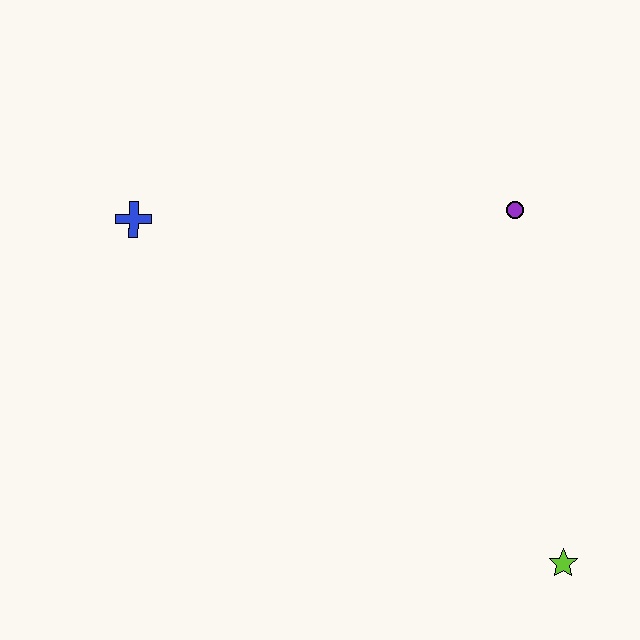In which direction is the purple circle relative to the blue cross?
The purple circle is to the right of the blue cross.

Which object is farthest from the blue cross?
The lime star is farthest from the blue cross.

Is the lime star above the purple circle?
No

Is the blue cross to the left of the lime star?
Yes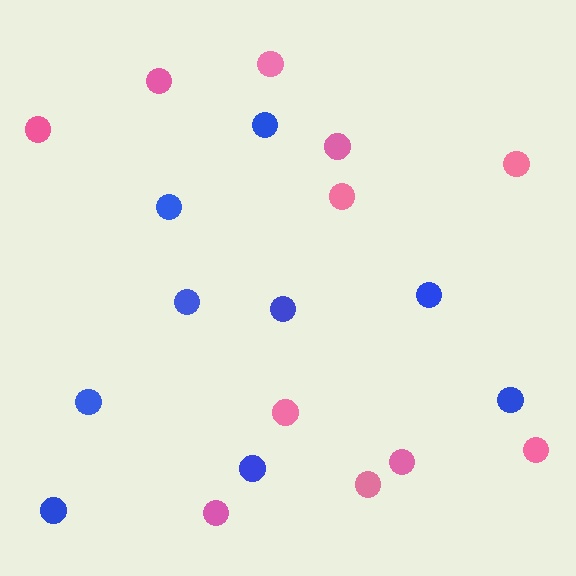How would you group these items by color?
There are 2 groups: one group of blue circles (9) and one group of pink circles (11).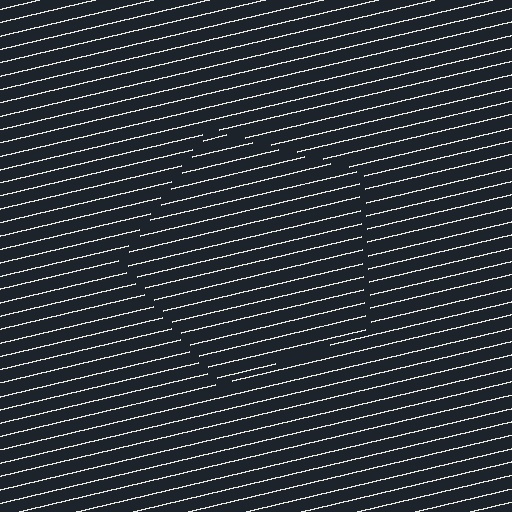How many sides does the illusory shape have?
5 sides — the line-ends trace a pentagon.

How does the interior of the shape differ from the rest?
The interior of the shape contains the same grating, shifted by half a period — the contour is defined by the phase discontinuity where line-ends from the inner and outer gratings abut.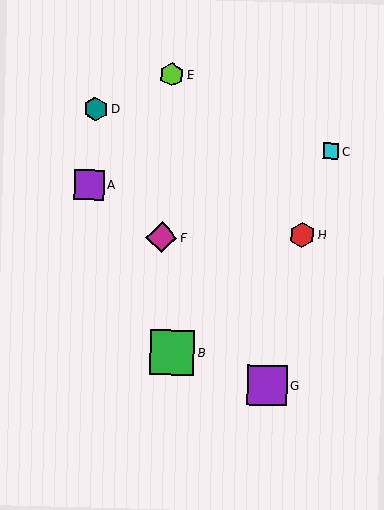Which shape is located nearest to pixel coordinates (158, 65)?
The lime hexagon (labeled E) at (172, 75) is nearest to that location.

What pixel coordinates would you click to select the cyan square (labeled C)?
Click at (331, 151) to select the cyan square C.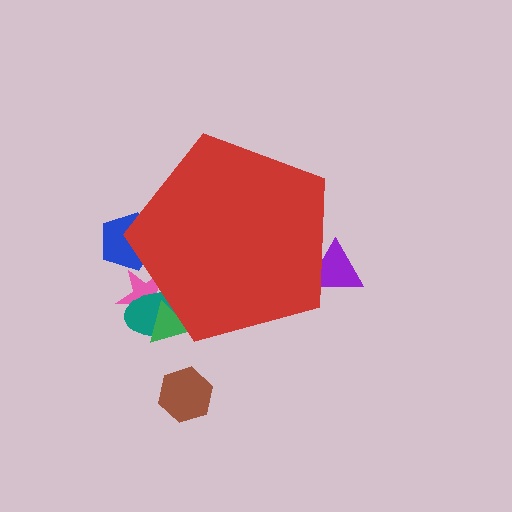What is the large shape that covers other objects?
A red pentagon.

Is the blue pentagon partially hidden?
Yes, the blue pentagon is partially hidden behind the red pentagon.